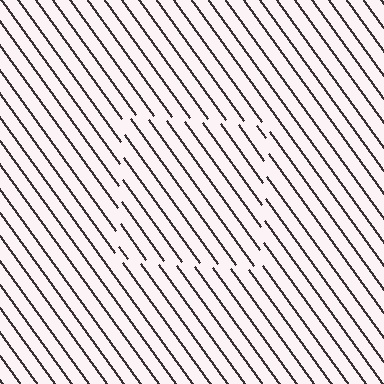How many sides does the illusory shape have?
4 sides — the line-ends trace a square.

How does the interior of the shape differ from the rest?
The interior of the shape contains the same grating, shifted by half a period — the contour is defined by the phase discontinuity where line-ends from the inner and outer gratings abut.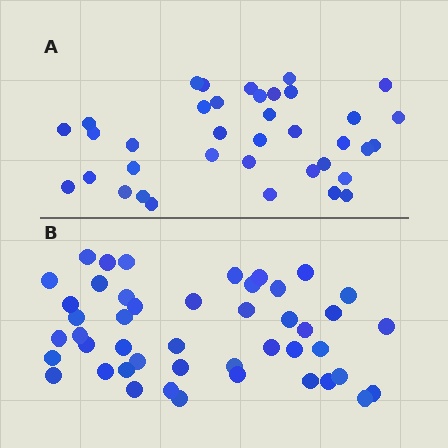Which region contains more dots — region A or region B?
Region B (the bottom region) has more dots.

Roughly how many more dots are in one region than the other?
Region B has roughly 8 or so more dots than region A.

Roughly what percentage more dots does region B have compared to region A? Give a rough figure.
About 25% more.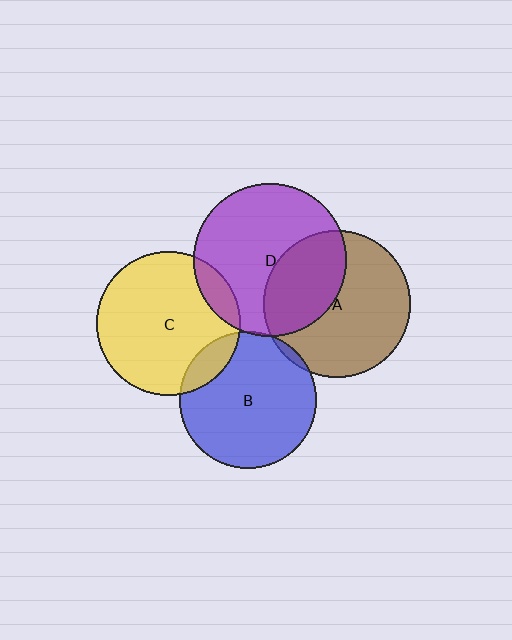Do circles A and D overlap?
Yes.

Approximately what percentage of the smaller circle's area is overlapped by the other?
Approximately 35%.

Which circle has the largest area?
Circle D (purple).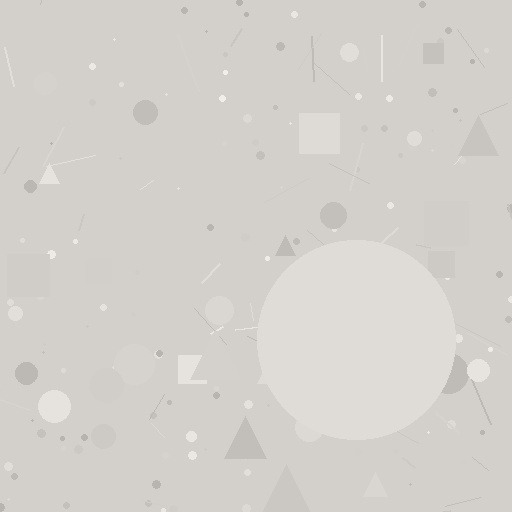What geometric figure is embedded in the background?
A circle is embedded in the background.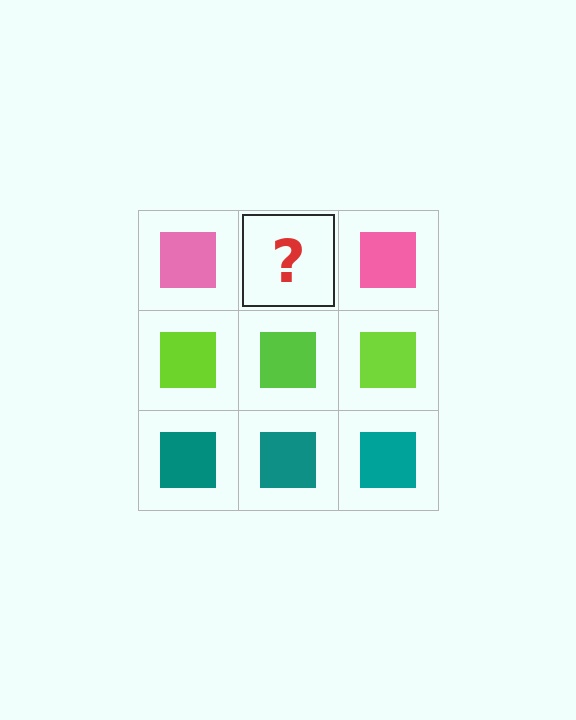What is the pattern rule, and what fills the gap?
The rule is that each row has a consistent color. The gap should be filled with a pink square.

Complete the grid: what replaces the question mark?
The question mark should be replaced with a pink square.